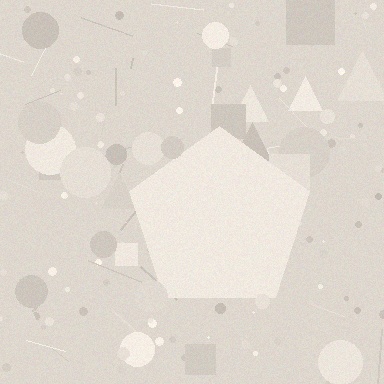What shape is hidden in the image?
A pentagon is hidden in the image.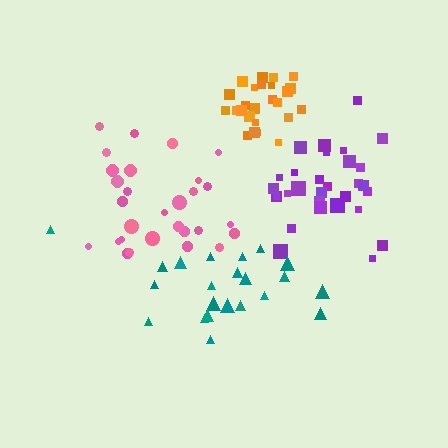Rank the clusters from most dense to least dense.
orange, purple, pink, teal.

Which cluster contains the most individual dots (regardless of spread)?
Purple (30).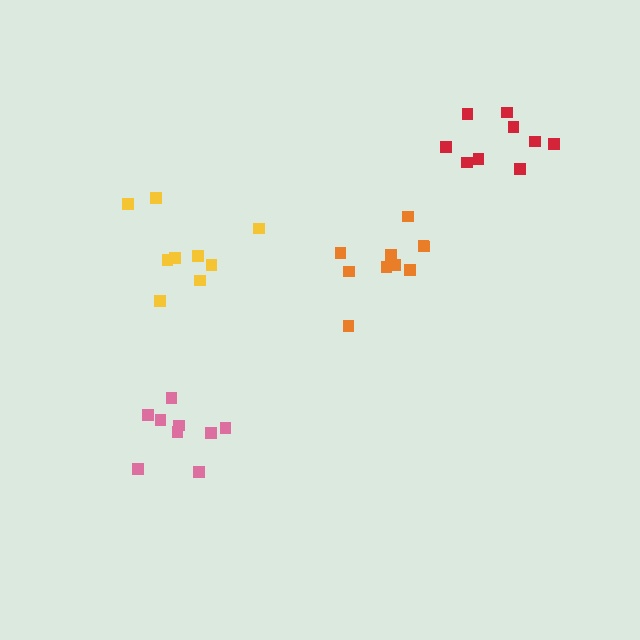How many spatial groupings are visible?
There are 4 spatial groupings.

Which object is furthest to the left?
The pink cluster is leftmost.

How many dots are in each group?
Group 1: 9 dots, Group 2: 10 dots, Group 3: 9 dots, Group 4: 9 dots (37 total).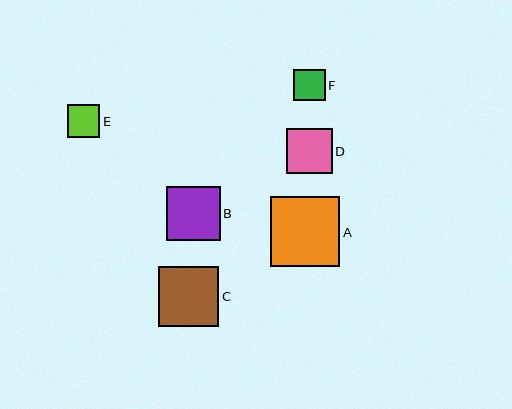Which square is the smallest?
Square F is the smallest with a size of approximately 31 pixels.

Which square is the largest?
Square A is the largest with a size of approximately 70 pixels.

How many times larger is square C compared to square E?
Square C is approximately 1.9 times the size of square E.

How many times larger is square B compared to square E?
Square B is approximately 1.7 times the size of square E.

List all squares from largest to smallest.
From largest to smallest: A, C, B, D, E, F.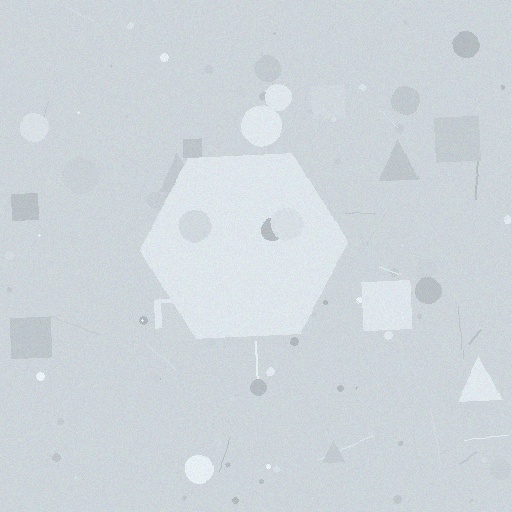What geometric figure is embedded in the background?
A hexagon is embedded in the background.